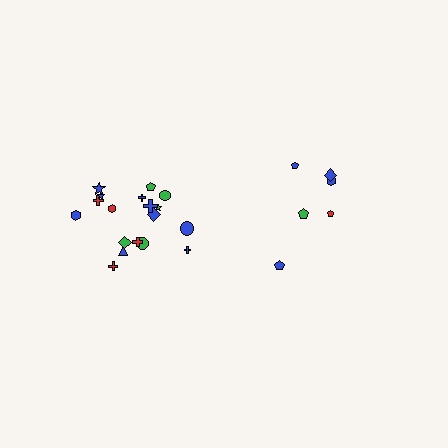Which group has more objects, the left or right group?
The left group.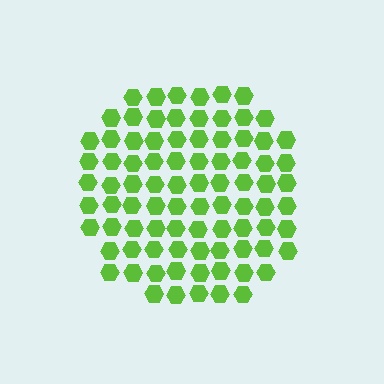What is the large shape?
The large shape is a circle.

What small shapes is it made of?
It is made of small hexagons.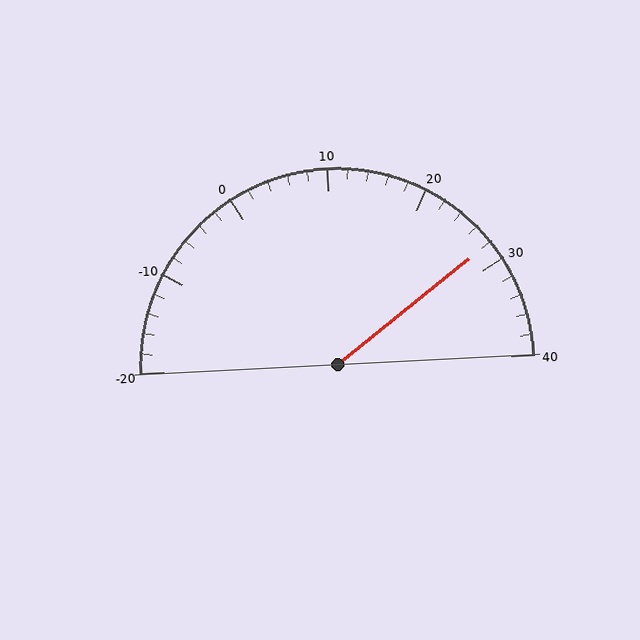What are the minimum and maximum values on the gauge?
The gauge ranges from -20 to 40.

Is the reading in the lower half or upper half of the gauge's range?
The reading is in the upper half of the range (-20 to 40).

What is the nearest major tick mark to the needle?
The nearest major tick mark is 30.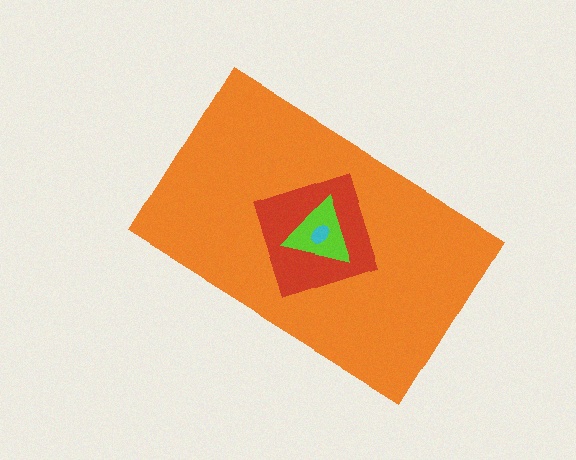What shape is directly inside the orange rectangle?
The red square.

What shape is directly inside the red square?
The lime triangle.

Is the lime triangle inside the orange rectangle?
Yes.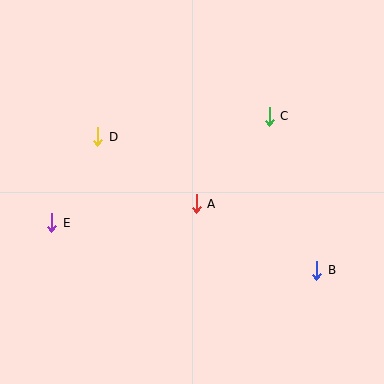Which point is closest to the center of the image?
Point A at (196, 204) is closest to the center.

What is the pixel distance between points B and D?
The distance between B and D is 257 pixels.